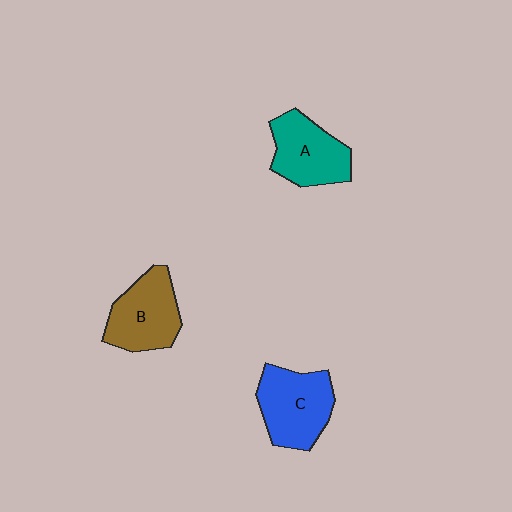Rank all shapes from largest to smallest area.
From largest to smallest: C (blue), B (brown), A (teal).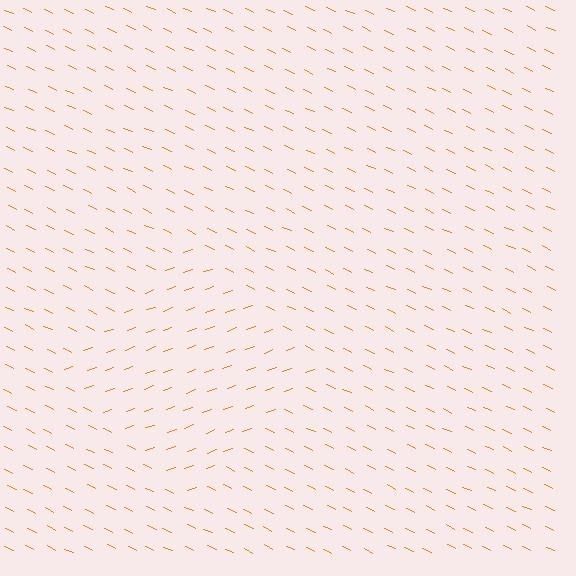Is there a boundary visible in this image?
Yes, there is a texture boundary formed by a change in line orientation.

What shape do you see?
I see a diamond.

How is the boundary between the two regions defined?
The boundary is defined purely by a change in line orientation (approximately 45 degrees difference). All lines are the same color and thickness.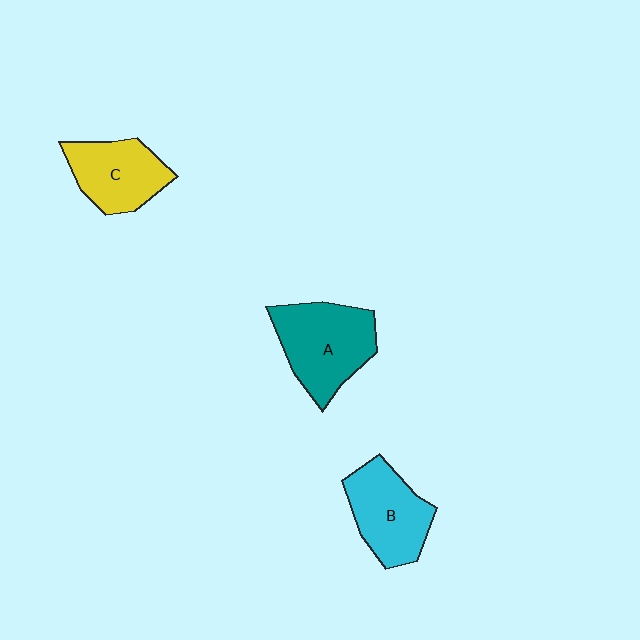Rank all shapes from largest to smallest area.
From largest to smallest: A (teal), B (cyan), C (yellow).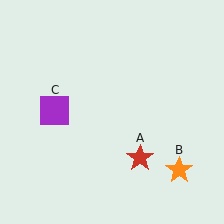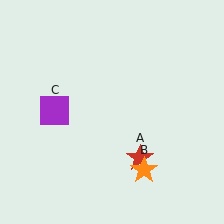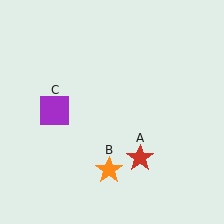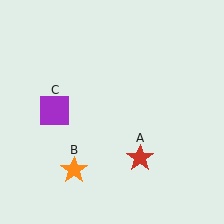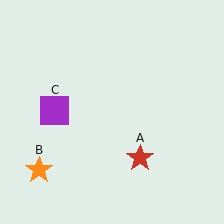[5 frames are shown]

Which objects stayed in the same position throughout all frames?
Red star (object A) and purple square (object C) remained stationary.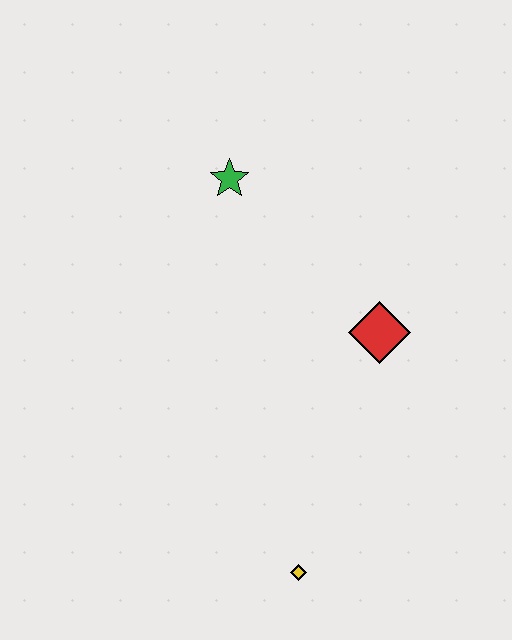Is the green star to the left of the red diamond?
Yes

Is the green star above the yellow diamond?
Yes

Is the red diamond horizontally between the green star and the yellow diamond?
No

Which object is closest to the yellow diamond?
The red diamond is closest to the yellow diamond.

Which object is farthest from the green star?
The yellow diamond is farthest from the green star.